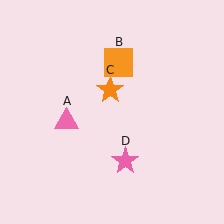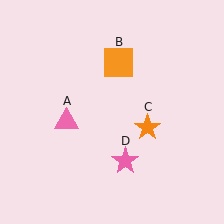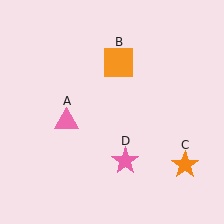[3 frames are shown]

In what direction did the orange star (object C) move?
The orange star (object C) moved down and to the right.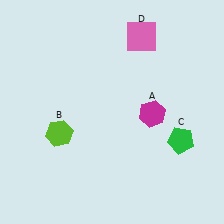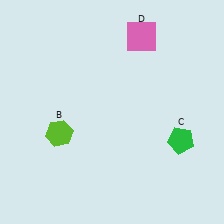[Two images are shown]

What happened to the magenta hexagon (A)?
The magenta hexagon (A) was removed in Image 2. It was in the bottom-right area of Image 1.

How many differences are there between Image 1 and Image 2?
There is 1 difference between the two images.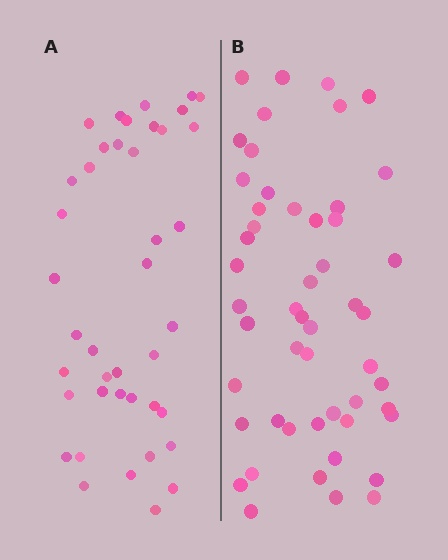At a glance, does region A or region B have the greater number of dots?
Region B (the right region) has more dots.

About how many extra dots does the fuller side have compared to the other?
Region B has roughly 10 or so more dots than region A.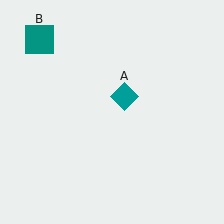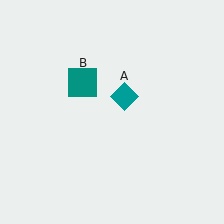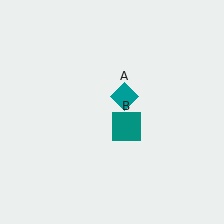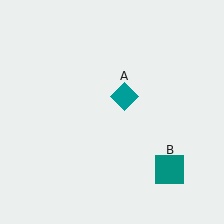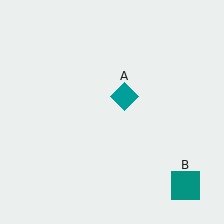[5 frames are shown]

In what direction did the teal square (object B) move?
The teal square (object B) moved down and to the right.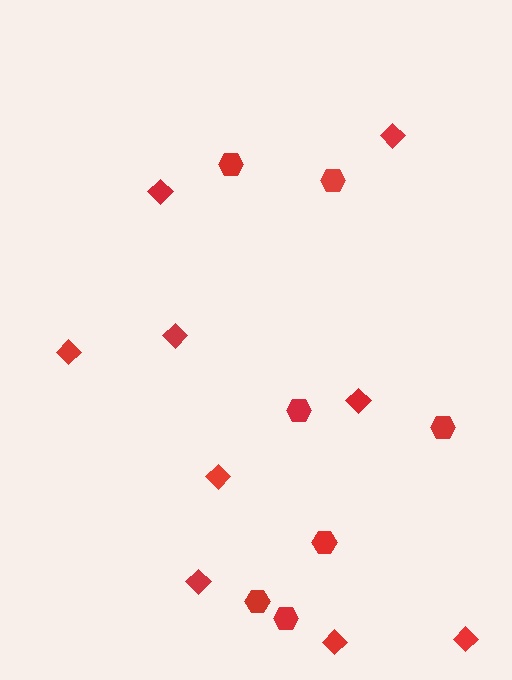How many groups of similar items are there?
There are 2 groups: one group of hexagons (7) and one group of diamonds (9).